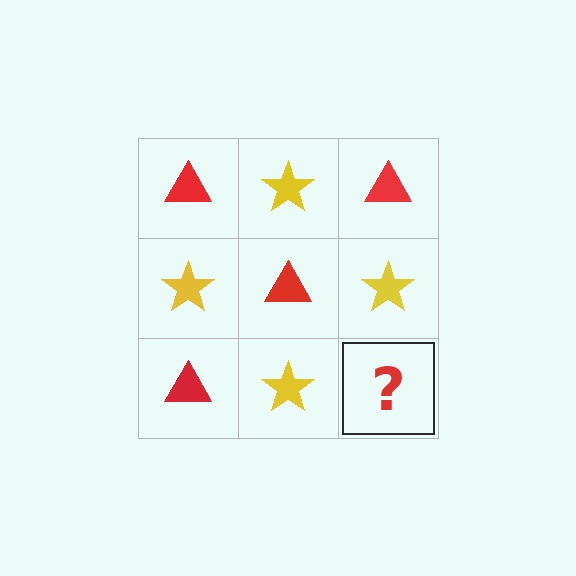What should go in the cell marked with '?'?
The missing cell should contain a red triangle.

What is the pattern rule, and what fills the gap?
The rule is that it alternates red triangle and yellow star in a checkerboard pattern. The gap should be filled with a red triangle.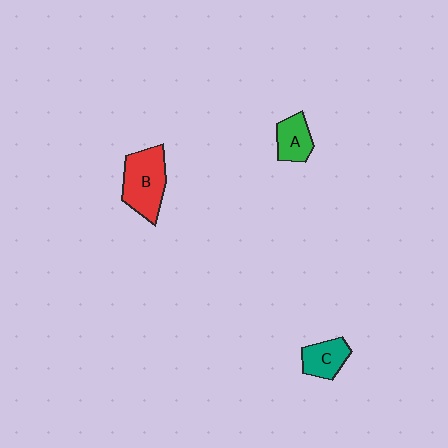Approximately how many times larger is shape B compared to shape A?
Approximately 1.8 times.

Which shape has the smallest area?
Shape A (green).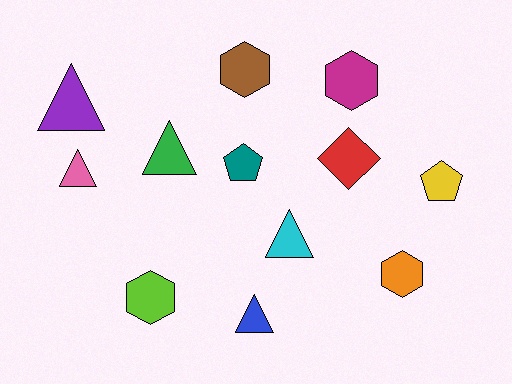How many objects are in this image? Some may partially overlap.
There are 12 objects.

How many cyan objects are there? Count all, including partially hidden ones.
There is 1 cyan object.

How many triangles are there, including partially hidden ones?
There are 5 triangles.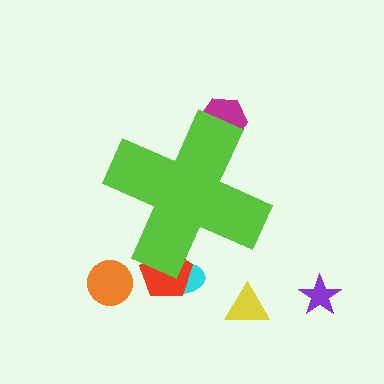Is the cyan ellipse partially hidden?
Yes, the cyan ellipse is partially hidden behind the lime cross.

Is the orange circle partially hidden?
No, the orange circle is fully visible.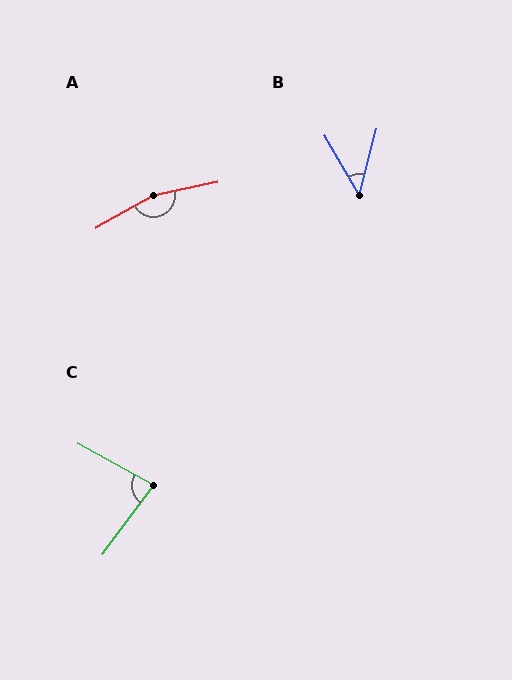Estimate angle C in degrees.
Approximately 82 degrees.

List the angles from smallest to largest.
B (45°), C (82°), A (162°).